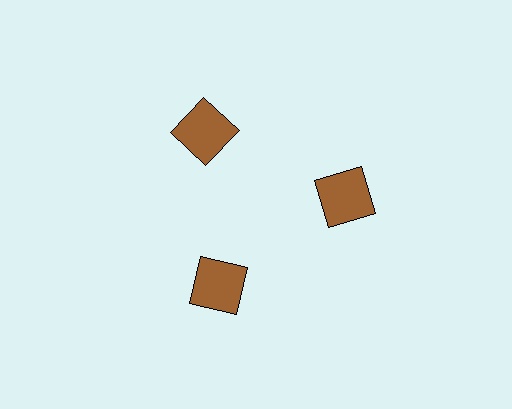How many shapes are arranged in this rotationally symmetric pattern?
There are 3 shapes, arranged in 3 groups of 1.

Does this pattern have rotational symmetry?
Yes, this pattern has 3-fold rotational symmetry. It looks the same after rotating 120 degrees around the center.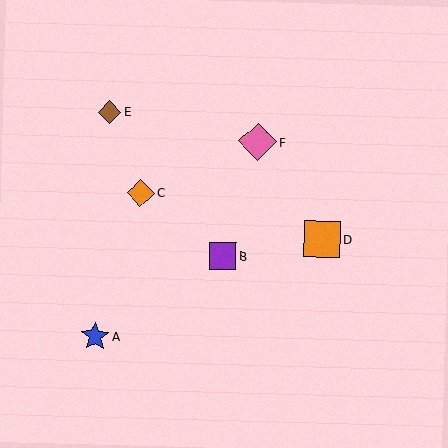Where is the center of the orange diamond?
The center of the orange diamond is at (141, 193).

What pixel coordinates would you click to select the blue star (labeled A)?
Click at (95, 336) to select the blue star A.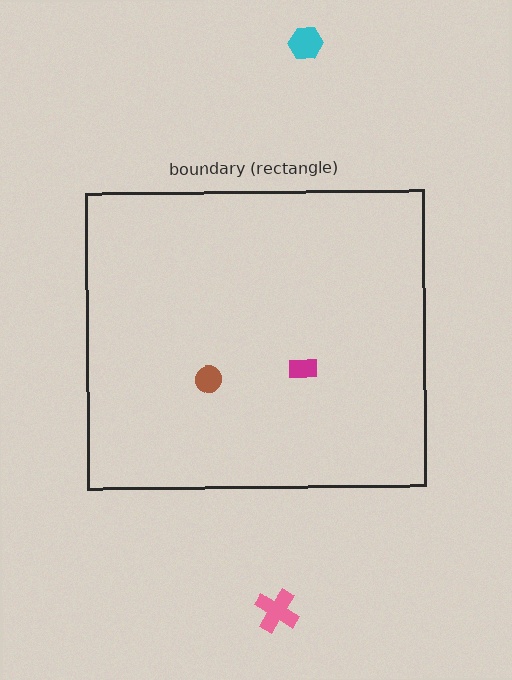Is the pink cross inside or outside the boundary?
Outside.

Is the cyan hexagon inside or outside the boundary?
Outside.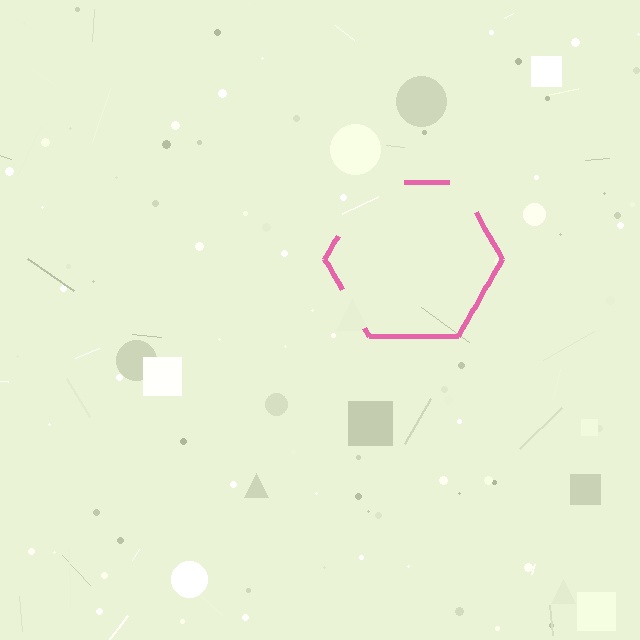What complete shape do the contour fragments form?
The contour fragments form a hexagon.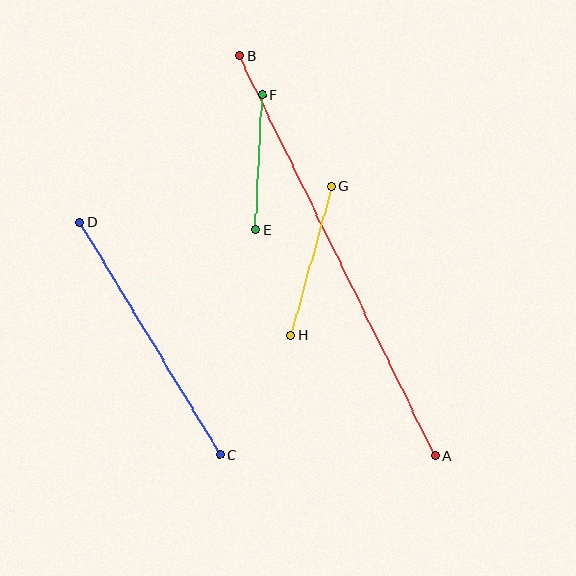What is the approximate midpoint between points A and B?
The midpoint is at approximately (337, 256) pixels.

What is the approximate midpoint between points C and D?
The midpoint is at approximately (150, 338) pixels.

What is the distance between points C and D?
The distance is approximately 271 pixels.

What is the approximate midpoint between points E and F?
The midpoint is at approximately (259, 162) pixels.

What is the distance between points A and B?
The distance is approximately 445 pixels.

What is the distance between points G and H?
The distance is approximately 154 pixels.